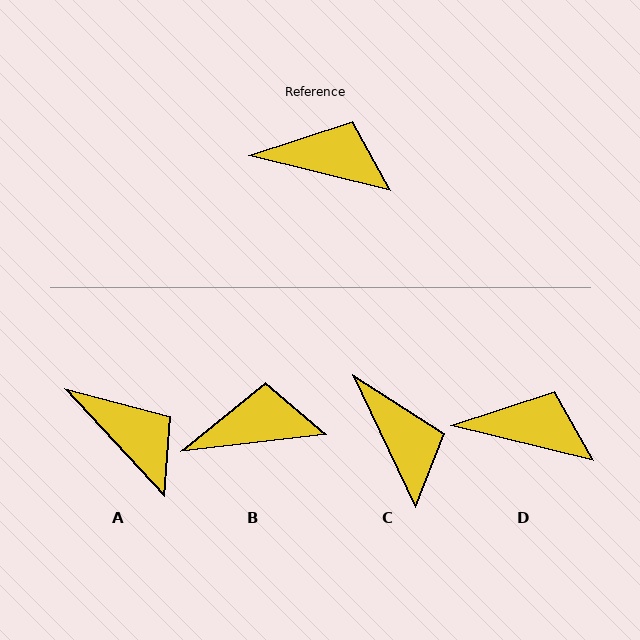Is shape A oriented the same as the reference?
No, it is off by about 33 degrees.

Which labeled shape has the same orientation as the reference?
D.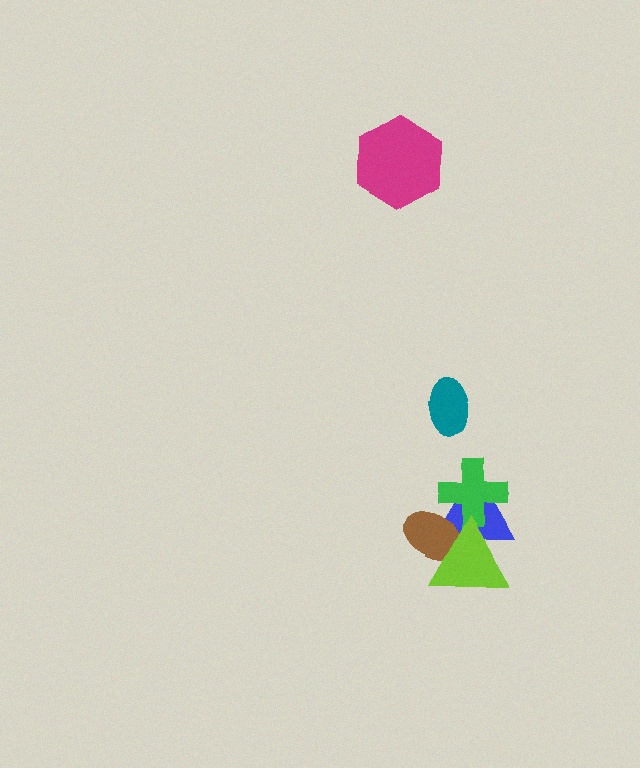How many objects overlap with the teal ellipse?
0 objects overlap with the teal ellipse.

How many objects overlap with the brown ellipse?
3 objects overlap with the brown ellipse.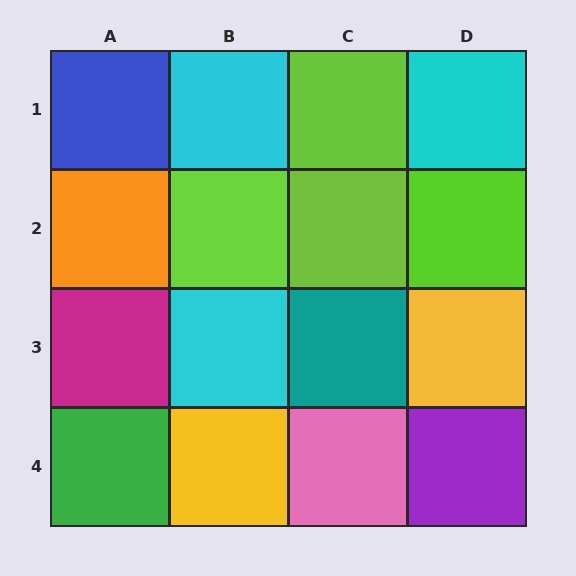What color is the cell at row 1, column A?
Blue.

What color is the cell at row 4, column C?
Pink.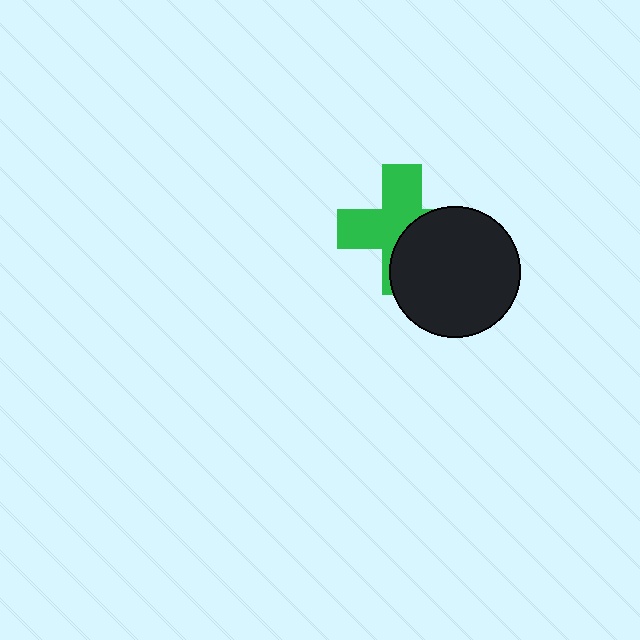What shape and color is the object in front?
The object in front is a black circle.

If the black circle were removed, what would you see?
You would see the complete green cross.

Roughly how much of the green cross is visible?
About half of it is visible (roughly 57%).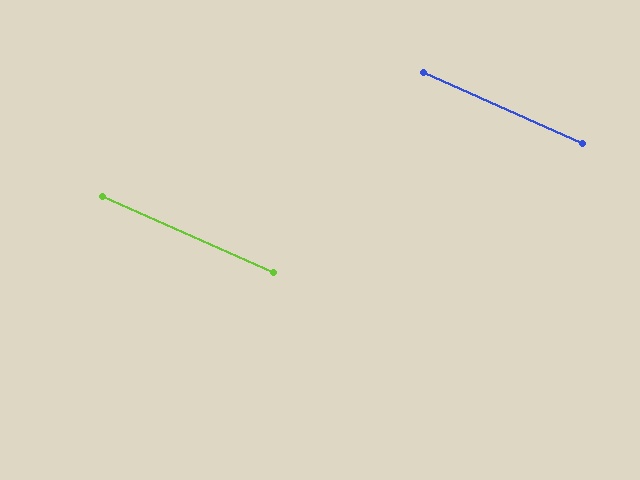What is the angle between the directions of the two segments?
Approximately 0 degrees.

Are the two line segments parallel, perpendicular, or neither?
Parallel — their directions differ by only 0.3°.